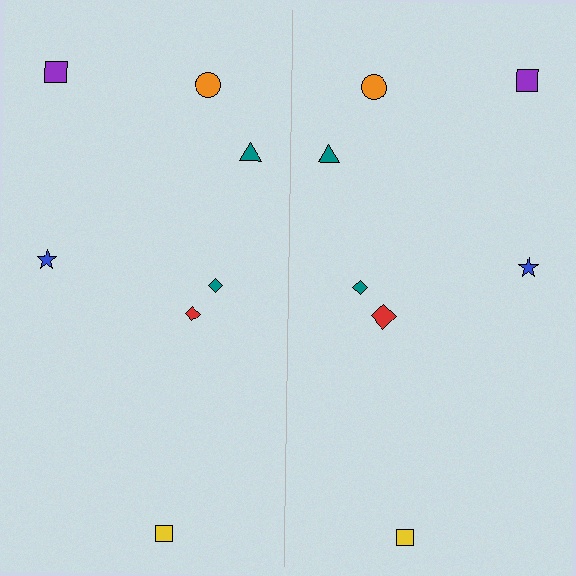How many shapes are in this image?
There are 14 shapes in this image.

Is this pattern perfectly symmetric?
No, the pattern is not perfectly symmetric. The red diamond on the right side has a different size than its mirror counterpart.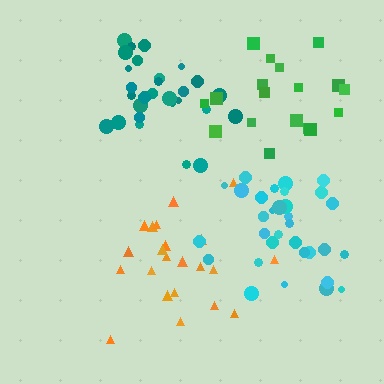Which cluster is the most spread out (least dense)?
Green.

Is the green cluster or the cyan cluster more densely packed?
Cyan.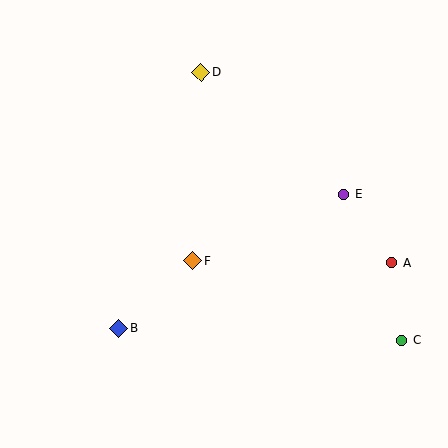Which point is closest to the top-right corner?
Point E is closest to the top-right corner.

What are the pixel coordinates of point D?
Point D is at (201, 72).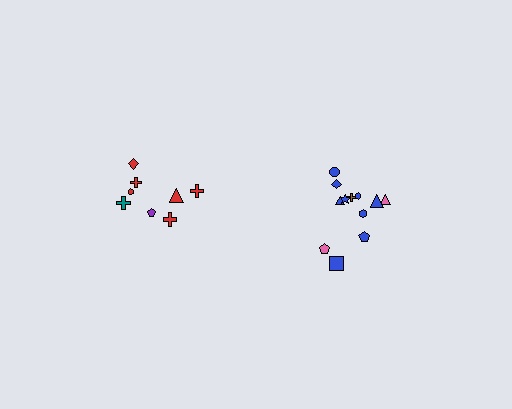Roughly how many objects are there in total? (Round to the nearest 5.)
Roughly 20 objects in total.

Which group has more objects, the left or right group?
The right group.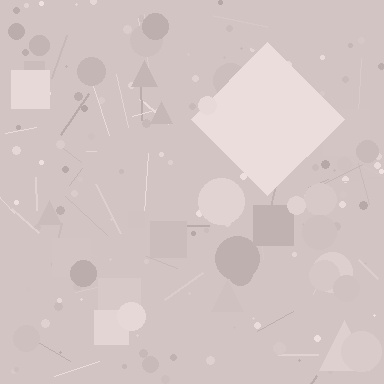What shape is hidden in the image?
A diamond is hidden in the image.